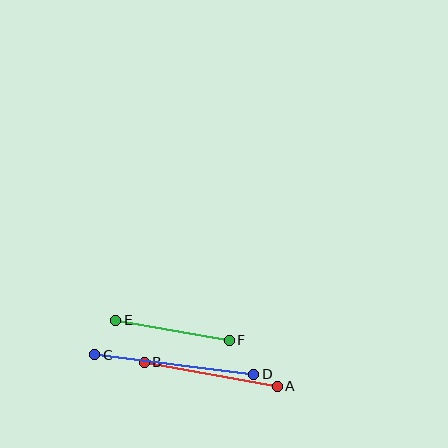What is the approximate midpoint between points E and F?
The midpoint is at approximately (173, 330) pixels.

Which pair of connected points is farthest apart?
Points C and D are farthest apart.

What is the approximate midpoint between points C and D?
The midpoint is at approximately (174, 365) pixels.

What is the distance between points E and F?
The distance is approximately 115 pixels.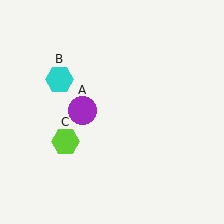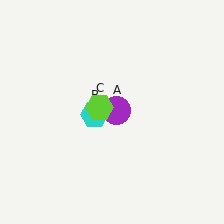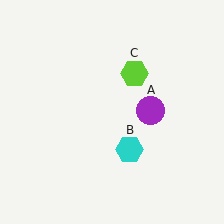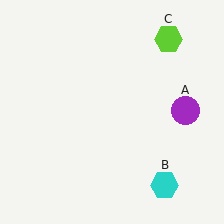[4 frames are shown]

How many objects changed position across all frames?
3 objects changed position: purple circle (object A), cyan hexagon (object B), lime hexagon (object C).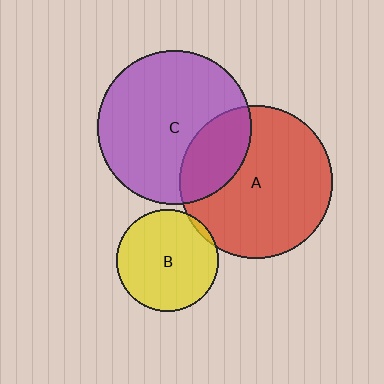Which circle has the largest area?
Circle C (purple).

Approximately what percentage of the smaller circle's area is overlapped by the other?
Approximately 25%.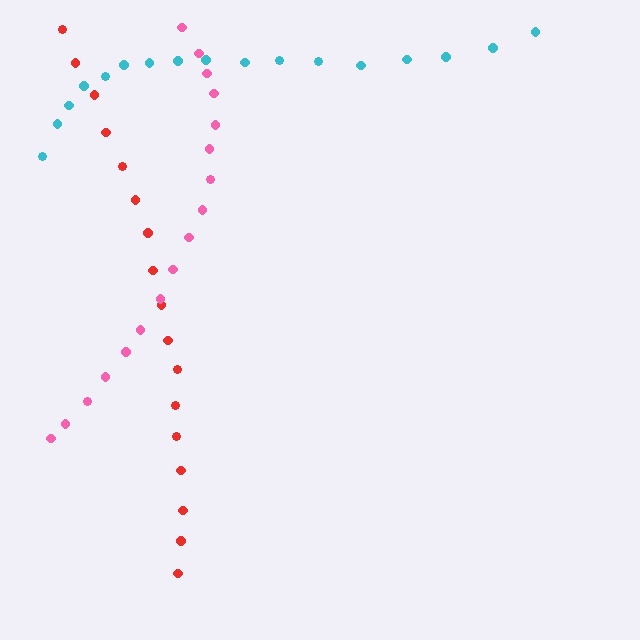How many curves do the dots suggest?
There are 3 distinct paths.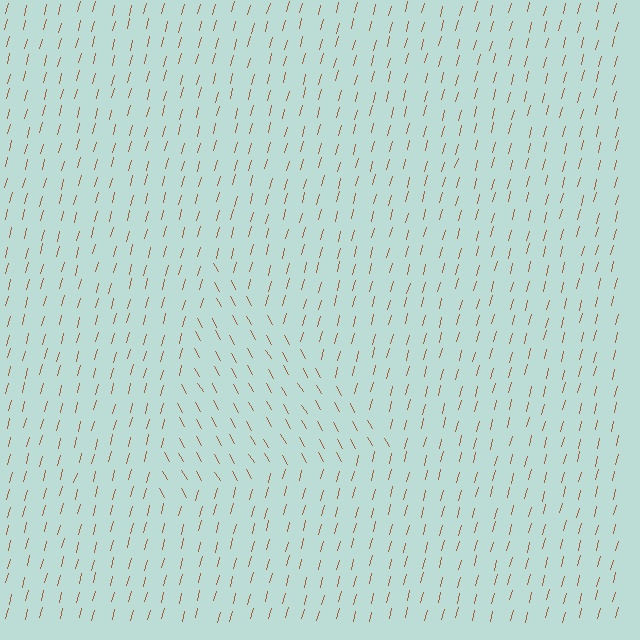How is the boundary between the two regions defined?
The boundary is defined purely by a change in line orientation (approximately 45 degrees difference). All lines are the same color and thickness.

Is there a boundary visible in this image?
Yes, there is a texture boundary formed by a change in line orientation.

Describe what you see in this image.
The image is filled with small brown line segments. A triangle region in the image has lines oriented differently from the surrounding lines, creating a visible texture boundary.